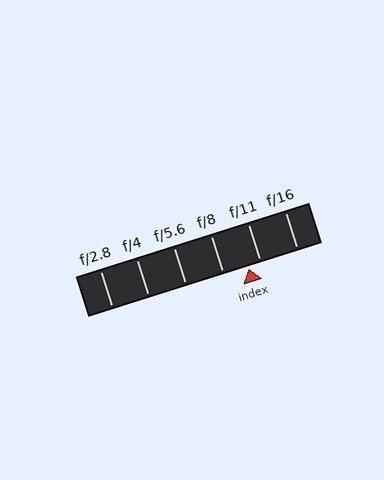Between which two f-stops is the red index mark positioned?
The index mark is between f/8 and f/11.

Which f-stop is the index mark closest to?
The index mark is closest to f/11.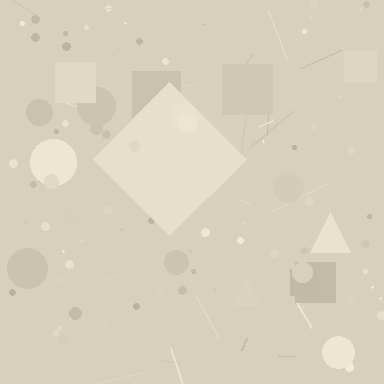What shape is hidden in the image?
A diamond is hidden in the image.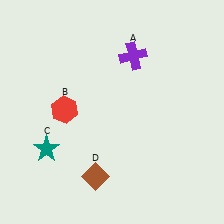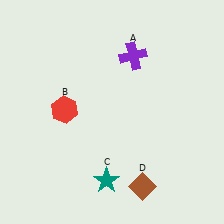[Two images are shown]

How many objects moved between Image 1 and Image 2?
2 objects moved between the two images.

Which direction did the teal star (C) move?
The teal star (C) moved right.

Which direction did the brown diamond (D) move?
The brown diamond (D) moved right.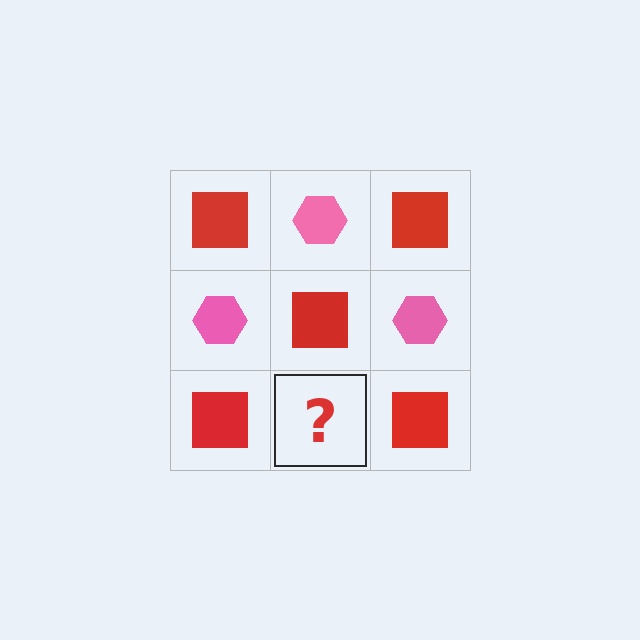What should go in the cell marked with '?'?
The missing cell should contain a pink hexagon.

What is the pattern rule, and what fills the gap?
The rule is that it alternates red square and pink hexagon in a checkerboard pattern. The gap should be filled with a pink hexagon.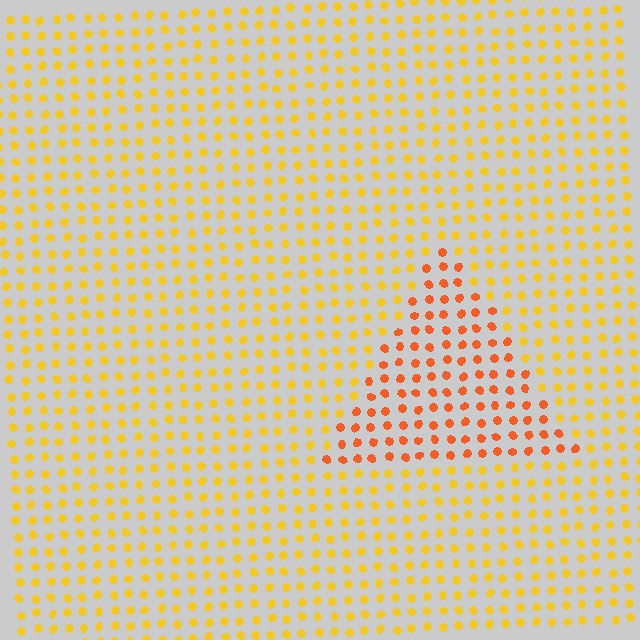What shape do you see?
I see a triangle.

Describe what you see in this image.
The image is filled with small yellow elements in a uniform arrangement. A triangle-shaped region is visible where the elements are tinted to a slightly different hue, forming a subtle color boundary.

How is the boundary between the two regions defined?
The boundary is defined purely by a slight shift in hue (about 32 degrees). Spacing, size, and orientation are identical on both sides.